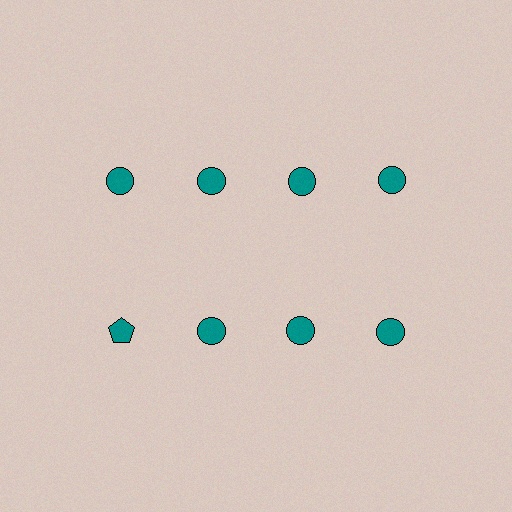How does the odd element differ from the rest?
It has a different shape: pentagon instead of circle.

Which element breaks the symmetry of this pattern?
The teal pentagon in the second row, leftmost column breaks the symmetry. All other shapes are teal circles.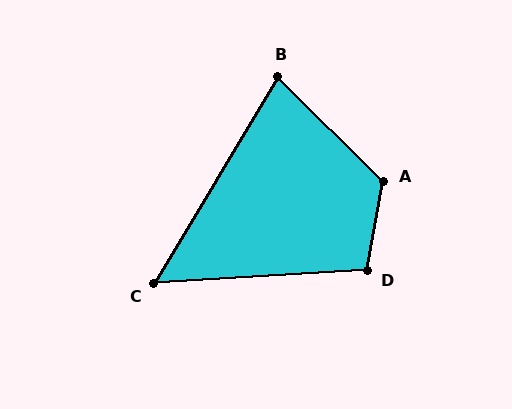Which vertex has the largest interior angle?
A, at approximately 125 degrees.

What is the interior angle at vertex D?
Approximately 104 degrees (obtuse).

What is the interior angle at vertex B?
Approximately 76 degrees (acute).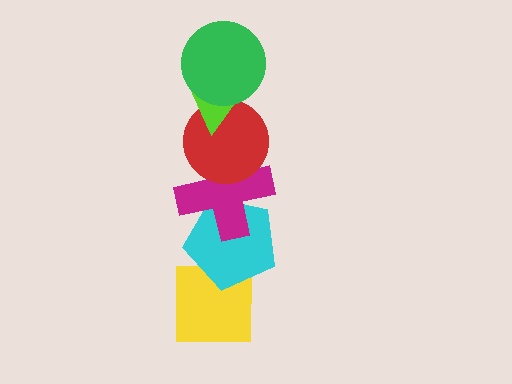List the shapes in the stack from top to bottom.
From top to bottom: the green circle, the lime triangle, the red circle, the magenta cross, the cyan pentagon, the yellow square.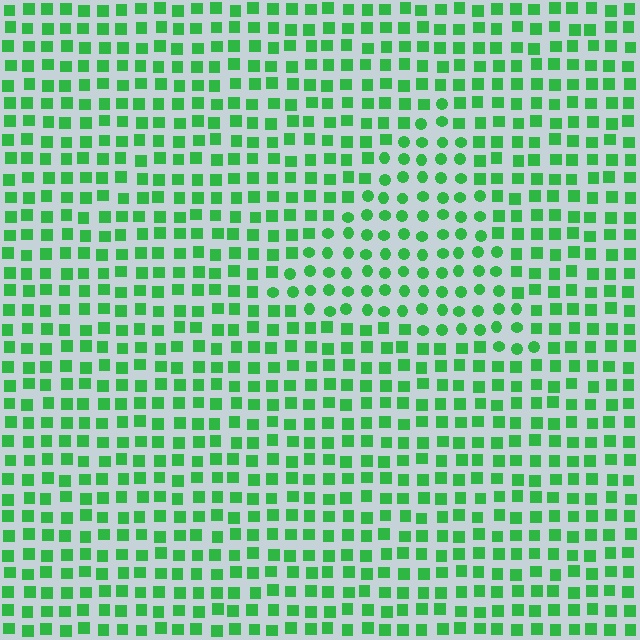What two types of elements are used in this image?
The image uses circles inside the triangle region and squares outside it.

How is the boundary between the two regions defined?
The boundary is defined by a change in element shape: circles inside vs. squares outside. All elements share the same color and spacing.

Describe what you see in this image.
The image is filled with small green elements arranged in a uniform grid. A triangle-shaped region contains circles, while the surrounding area contains squares. The boundary is defined purely by the change in element shape.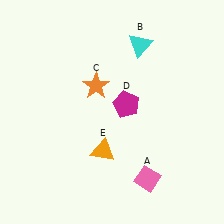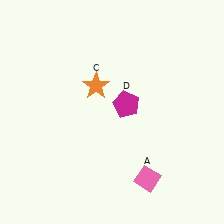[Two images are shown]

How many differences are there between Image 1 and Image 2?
There are 2 differences between the two images.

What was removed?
The orange triangle (E), the cyan triangle (B) were removed in Image 2.